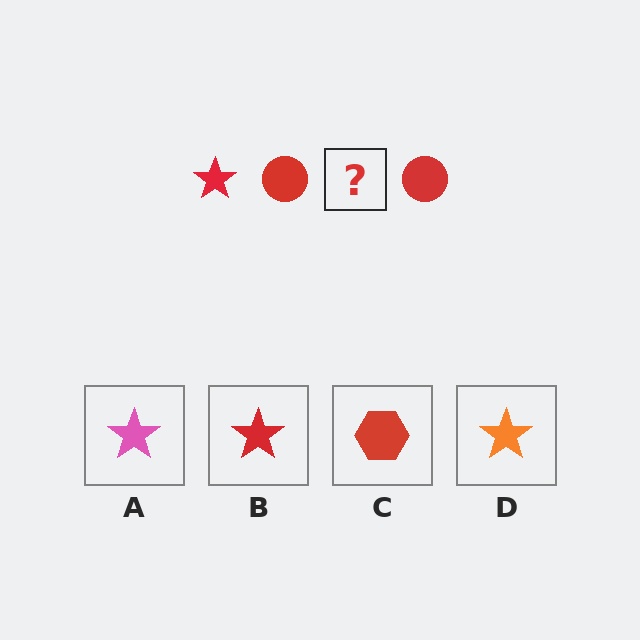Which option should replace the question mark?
Option B.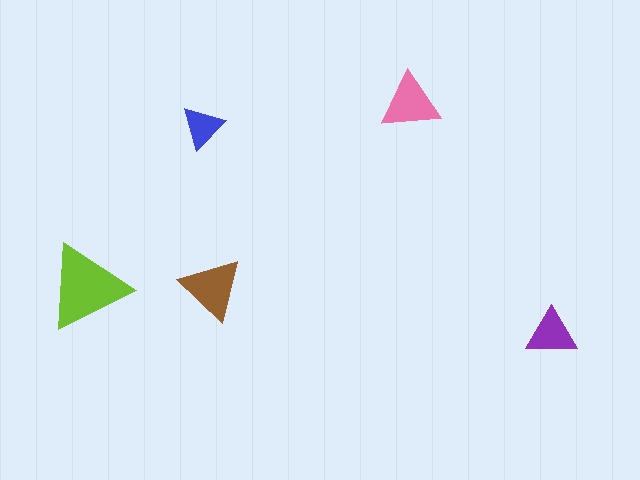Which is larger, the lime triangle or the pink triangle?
The lime one.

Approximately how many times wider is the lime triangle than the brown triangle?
About 1.5 times wider.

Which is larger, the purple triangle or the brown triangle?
The brown one.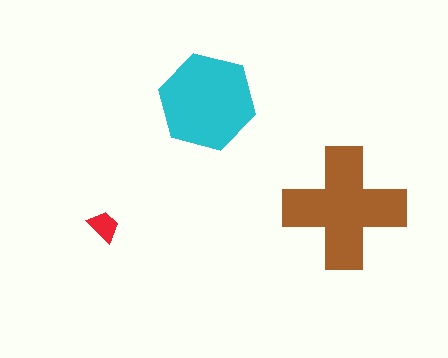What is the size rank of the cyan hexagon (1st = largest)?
2nd.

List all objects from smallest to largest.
The red trapezoid, the cyan hexagon, the brown cross.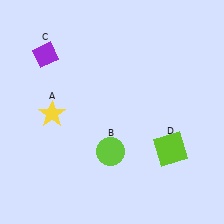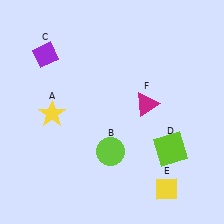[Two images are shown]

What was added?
A yellow diamond (E), a magenta triangle (F) were added in Image 2.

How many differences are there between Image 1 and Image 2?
There are 2 differences between the two images.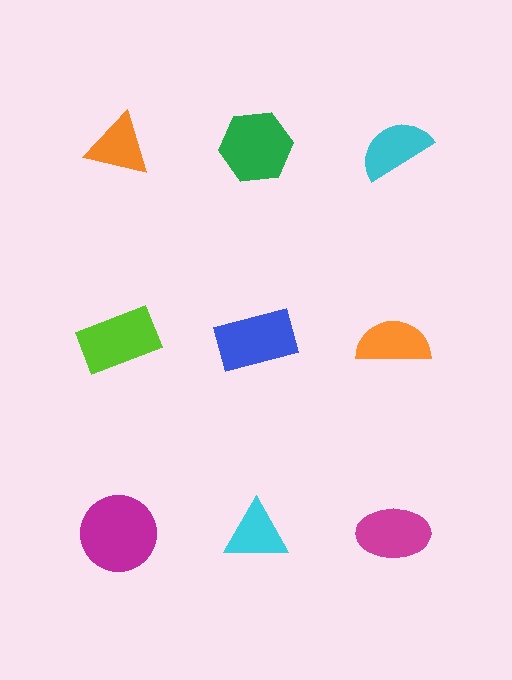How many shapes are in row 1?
3 shapes.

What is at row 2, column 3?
An orange semicircle.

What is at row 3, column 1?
A magenta circle.